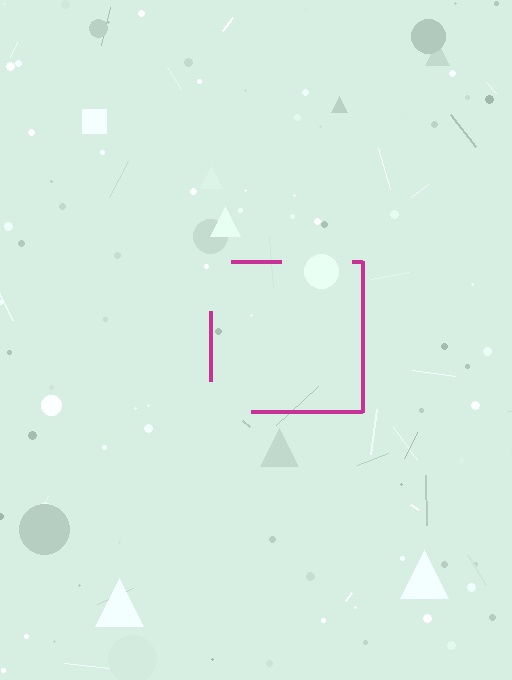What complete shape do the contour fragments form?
The contour fragments form a square.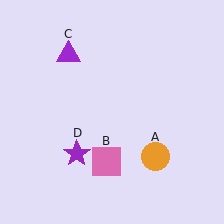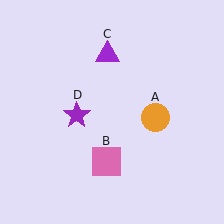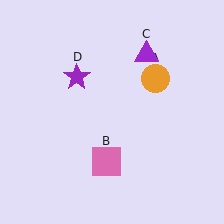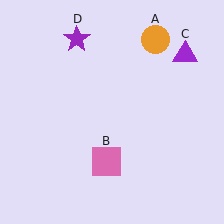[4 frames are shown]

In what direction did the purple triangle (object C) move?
The purple triangle (object C) moved right.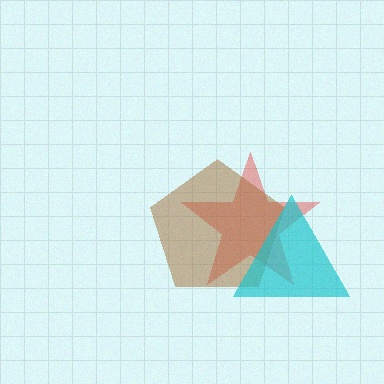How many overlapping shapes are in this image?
There are 3 overlapping shapes in the image.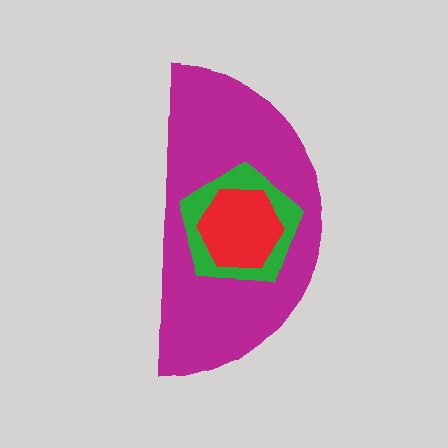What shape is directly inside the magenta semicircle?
The green pentagon.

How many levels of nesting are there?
3.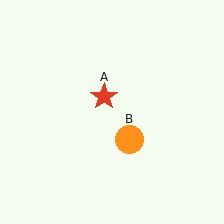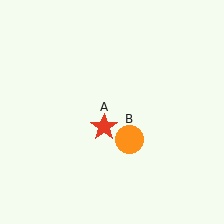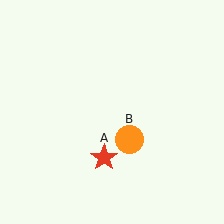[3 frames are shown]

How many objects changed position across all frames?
1 object changed position: red star (object A).